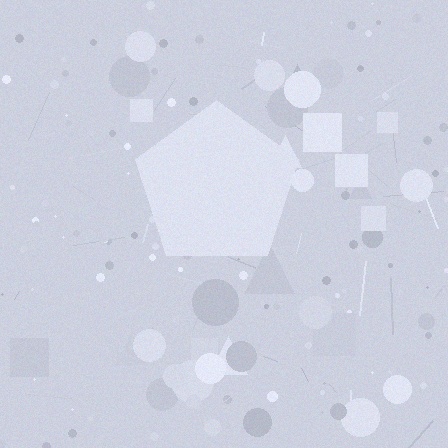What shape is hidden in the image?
A pentagon is hidden in the image.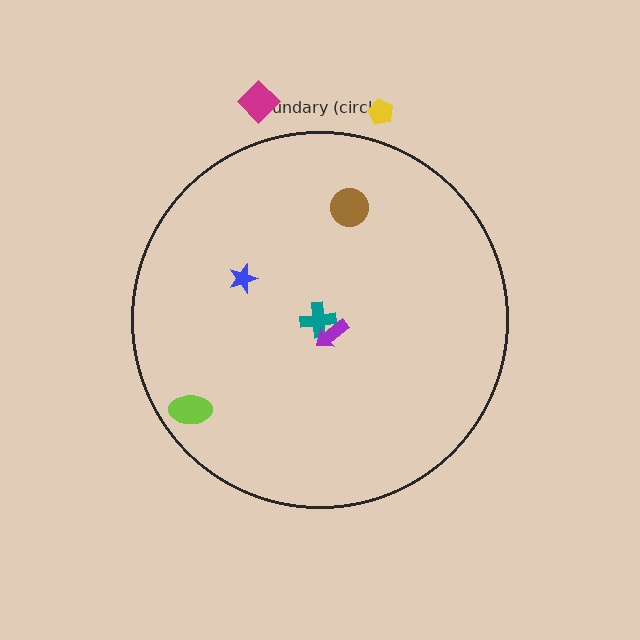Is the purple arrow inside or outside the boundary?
Inside.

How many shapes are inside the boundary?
5 inside, 2 outside.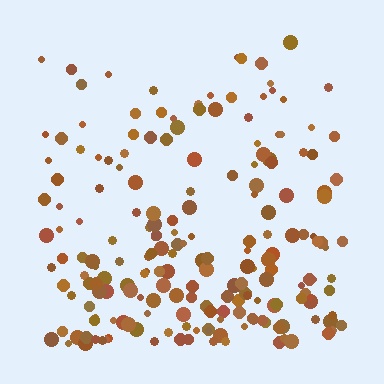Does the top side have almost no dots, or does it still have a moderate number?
Still a moderate number, just noticeably fewer than the bottom.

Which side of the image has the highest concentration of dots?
The bottom.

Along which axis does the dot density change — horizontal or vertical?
Vertical.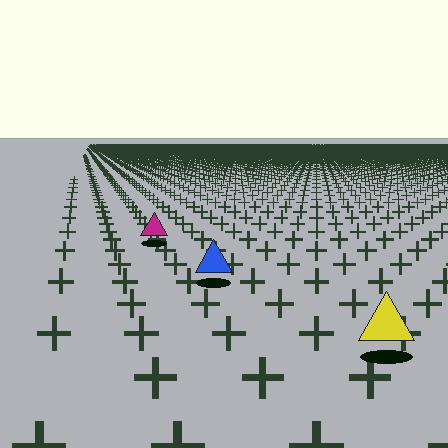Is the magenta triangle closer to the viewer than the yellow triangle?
No. The yellow triangle is closer — you can tell from the texture gradient: the ground texture is coarser near it.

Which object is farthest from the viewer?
The magenta triangle is farthest from the viewer. It appears smaller and the ground texture around it is denser.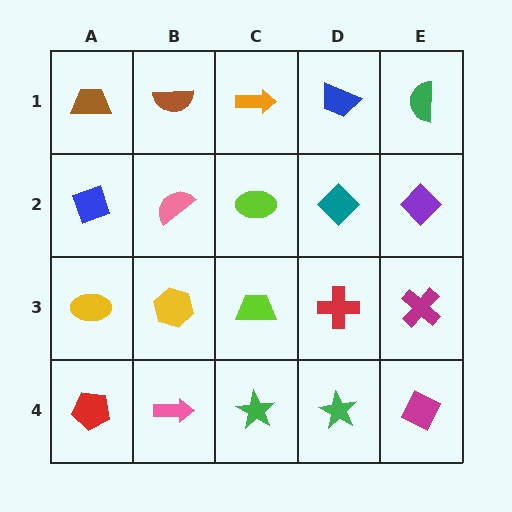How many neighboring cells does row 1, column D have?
3.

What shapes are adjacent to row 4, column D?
A red cross (row 3, column D), a green star (row 4, column C), a magenta diamond (row 4, column E).